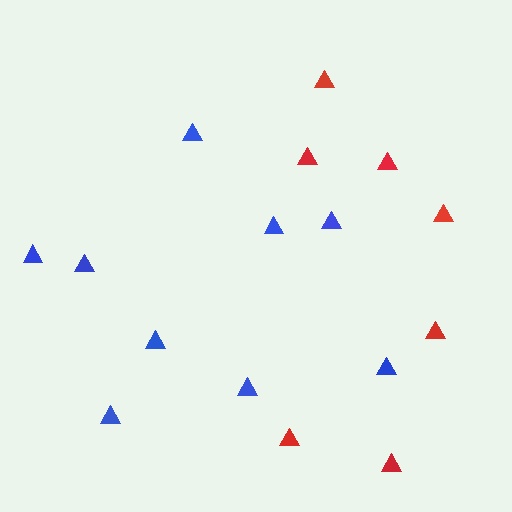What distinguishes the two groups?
There are 2 groups: one group of blue triangles (9) and one group of red triangles (7).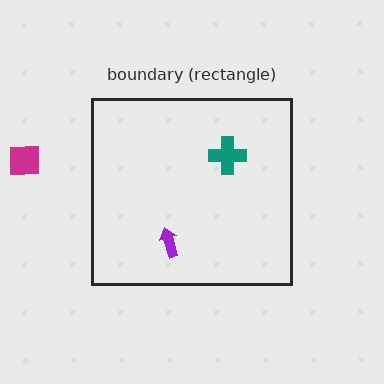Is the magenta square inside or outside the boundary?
Outside.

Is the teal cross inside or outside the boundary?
Inside.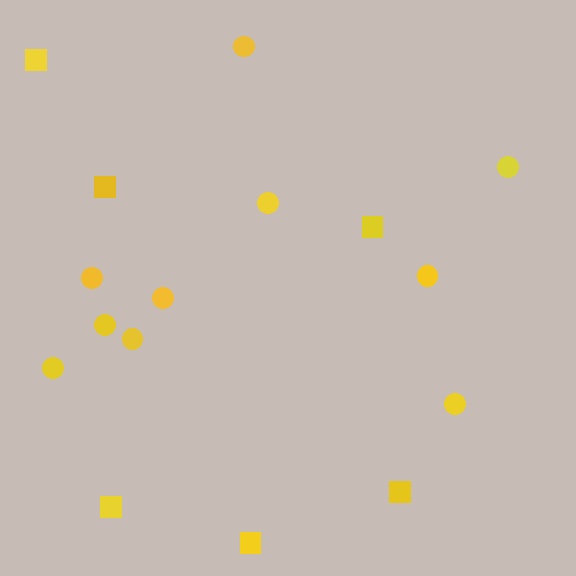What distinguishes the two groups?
There are 2 groups: one group of circles (10) and one group of squares (6).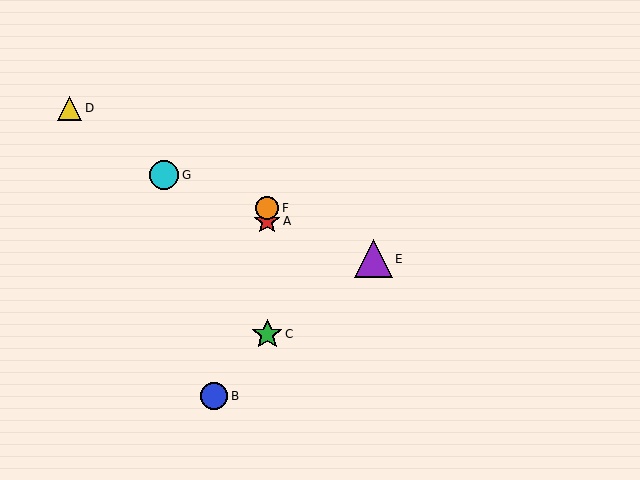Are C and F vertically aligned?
Yes, both are at x≈267.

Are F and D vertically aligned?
No, F is at x≈267 and D is at x≈70.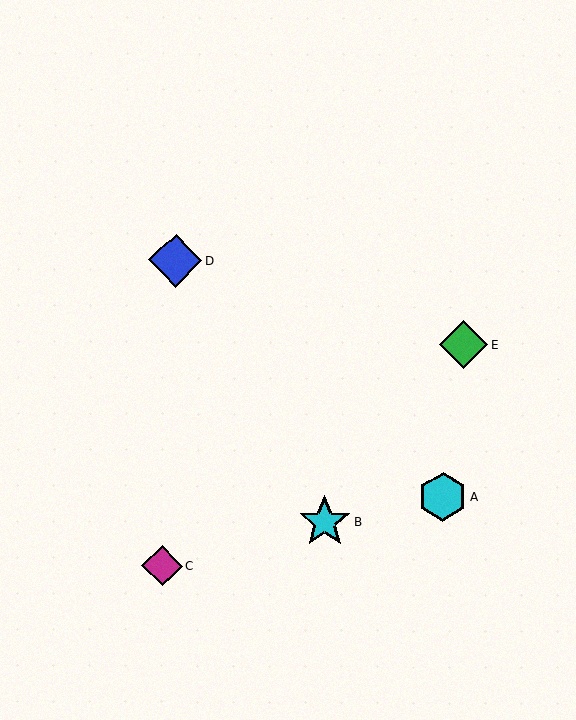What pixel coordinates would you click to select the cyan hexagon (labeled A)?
Click at (443, 496) to select the cyan hexagon A.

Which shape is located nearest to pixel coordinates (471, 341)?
The green diamond (labeled E) at (464, 344) is nearest to that location.